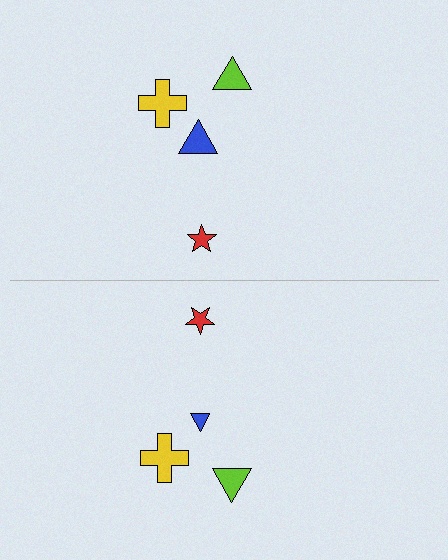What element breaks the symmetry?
The blue triangle on the bottom side has a different size than its mirror counterpart.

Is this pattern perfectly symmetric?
No, the pattern is not perfectly symmetric. The blue triangle on the bottom side has a different size than its mirror counterpart.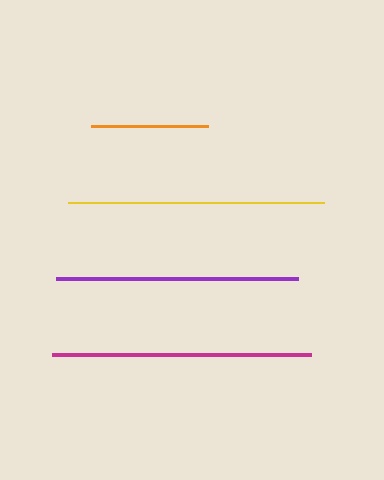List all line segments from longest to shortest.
From longest to shortest: magenta, yellow, purple, orange.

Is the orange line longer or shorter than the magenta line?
The magenta line is longer than the orange line.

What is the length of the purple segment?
The purple segment is approximately 241 pixels long.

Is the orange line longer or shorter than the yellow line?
The yellow line is longer than the orange line.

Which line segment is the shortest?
The orange line is the shortest at approximately 117 pixels.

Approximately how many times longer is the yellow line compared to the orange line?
The yellow line is approximately 2.2 times the length of the orange line.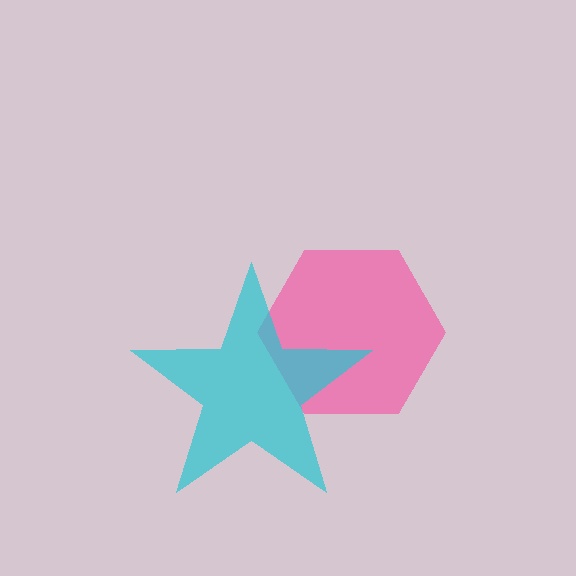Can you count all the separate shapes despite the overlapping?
Yes, there are 2 separate shapes.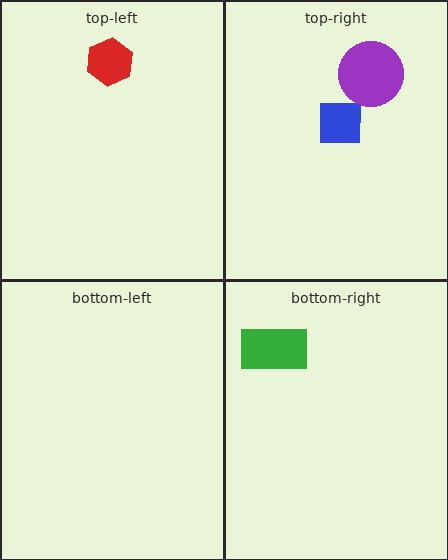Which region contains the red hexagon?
The top-left region.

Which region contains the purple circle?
The top-right region.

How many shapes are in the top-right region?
2.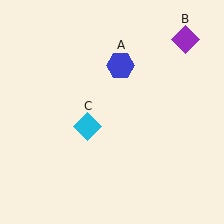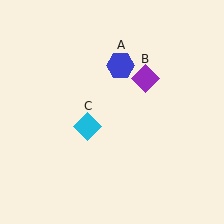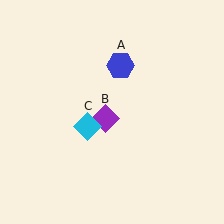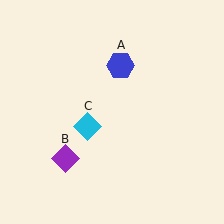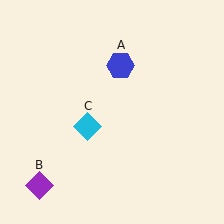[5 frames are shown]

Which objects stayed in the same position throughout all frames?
Blue hexagon (object A) and cyan diamond (object C) remained stationary.